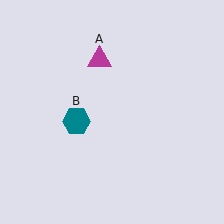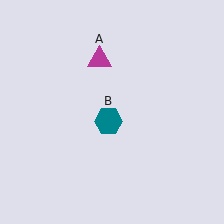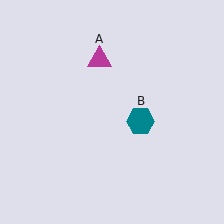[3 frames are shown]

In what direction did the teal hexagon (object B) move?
The teal hexagon (object B) moved right.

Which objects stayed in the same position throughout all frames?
Magenta triangle (object A) remained stationary.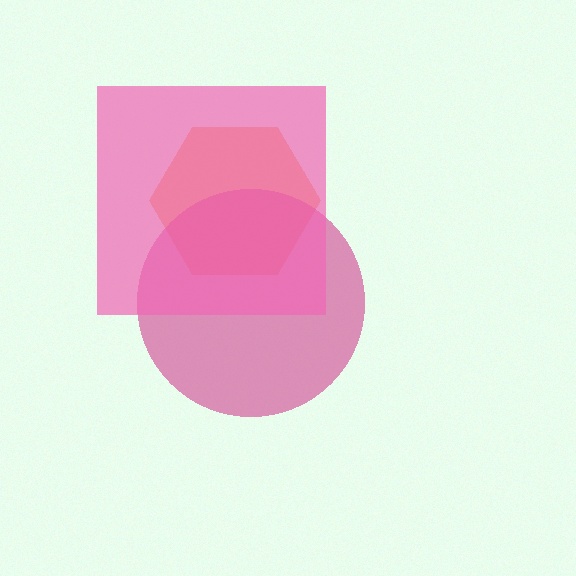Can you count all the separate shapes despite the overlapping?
Yes, there are 3 separate shapes.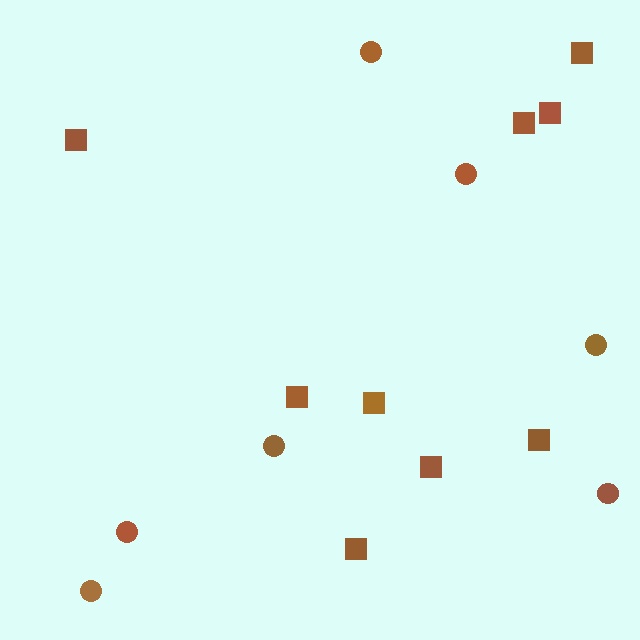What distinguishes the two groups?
There are 2 groups: one group of circles (7) and one group of squares (9).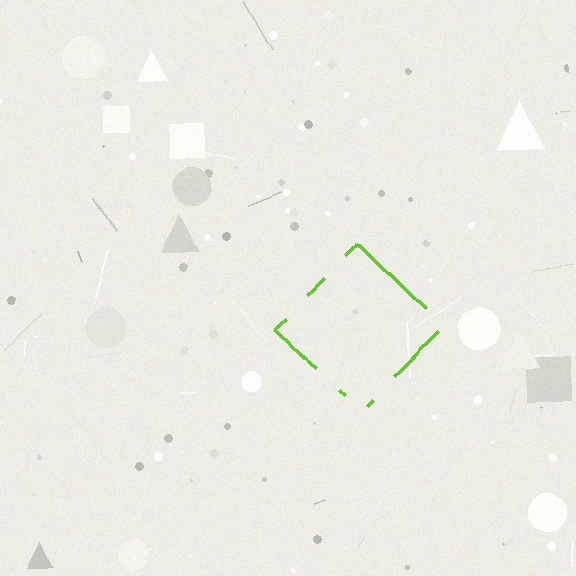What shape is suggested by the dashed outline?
The dashed outline suggests a diamond.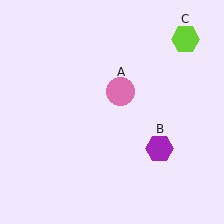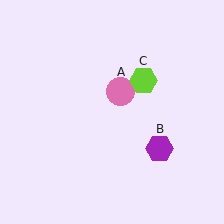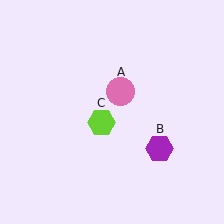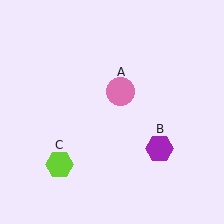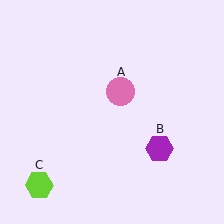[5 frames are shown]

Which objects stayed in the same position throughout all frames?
Pink circle (object A) and purple hexagon (object B) remained stationary.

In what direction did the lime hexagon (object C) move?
The lime hexagon (object C) moved down and to the left.